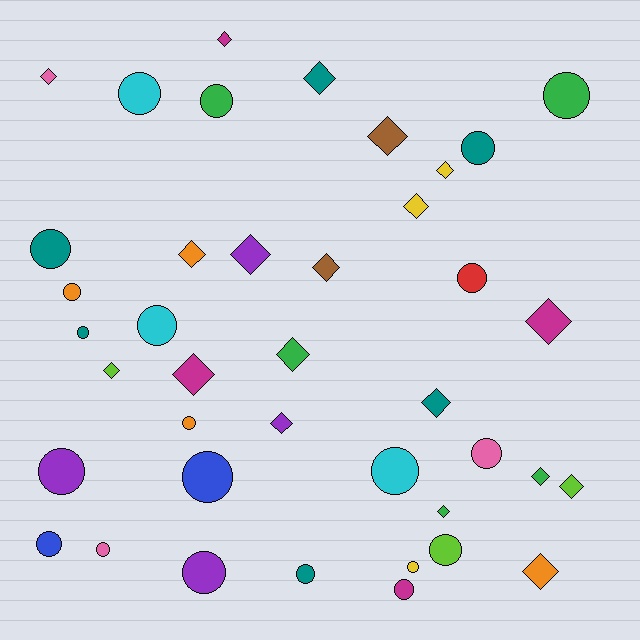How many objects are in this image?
There are 40 objects.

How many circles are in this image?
There are 21 circles.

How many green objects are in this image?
There are 5 green objects.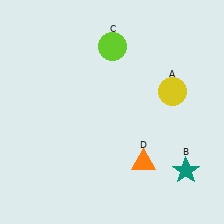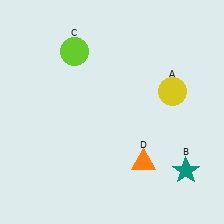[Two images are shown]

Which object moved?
The lime circle (C) moved left.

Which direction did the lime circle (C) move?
The lime circle (C) moved left.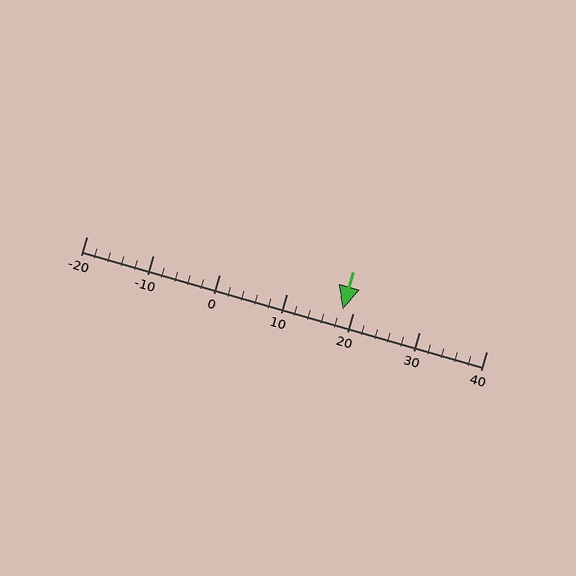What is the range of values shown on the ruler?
The ruler shows values from -20 to 40.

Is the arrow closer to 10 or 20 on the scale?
The arrow is closer to 20.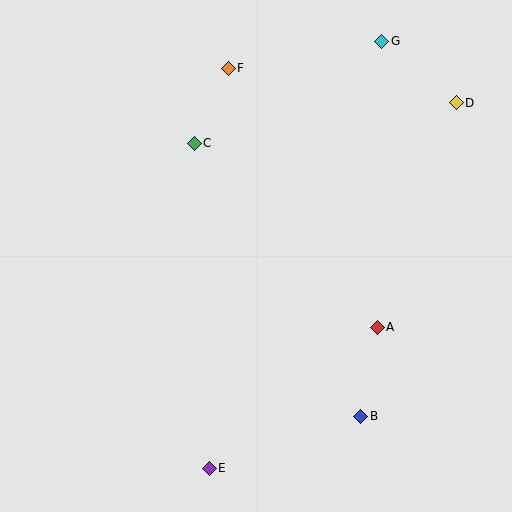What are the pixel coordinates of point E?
Point E is at (209, 468).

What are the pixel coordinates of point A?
Point A is at (377, 327).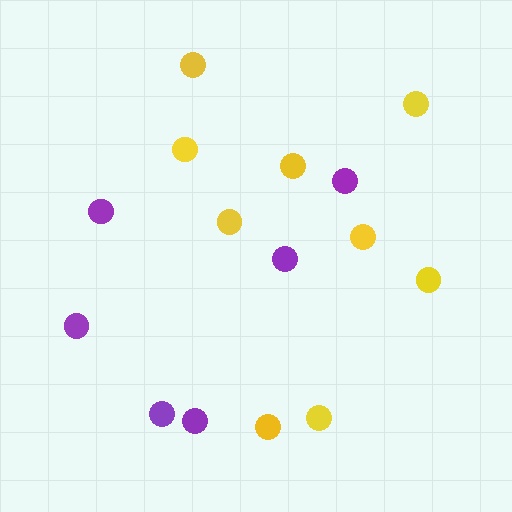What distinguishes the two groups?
There are 2 groups: one group of purple circles (6) and one group of yellow circles (9).